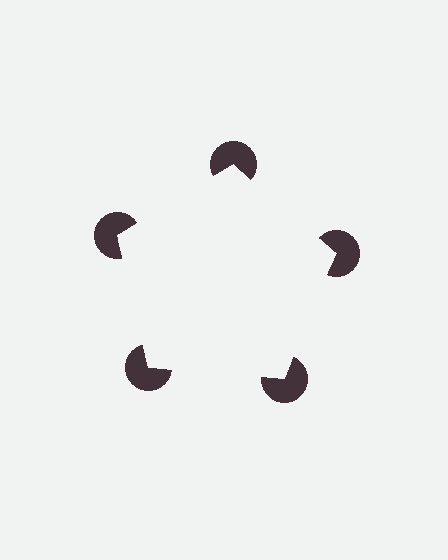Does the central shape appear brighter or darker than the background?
It typically appears slightly brighter than the background, even though no actual brightness change is drawn.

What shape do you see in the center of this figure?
An illusory pentagon — its edges are inferred from the aligned wedge cuts in the pac-man discs, not physically drawn.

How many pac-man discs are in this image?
There are 5 — one at each vertex of the illusory pentagon.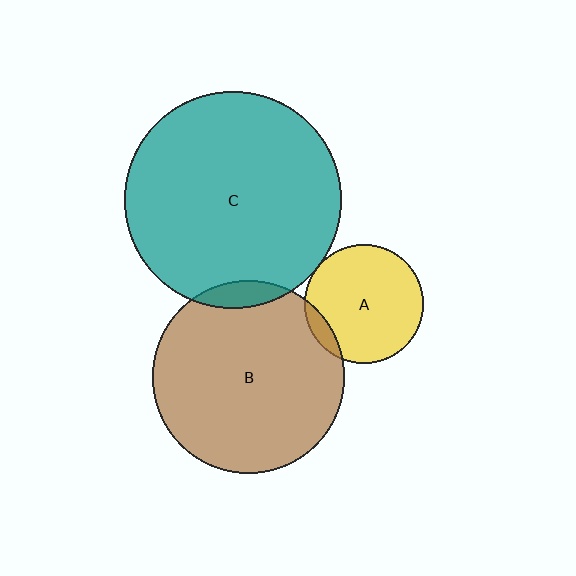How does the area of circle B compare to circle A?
Approximately 2.6 times.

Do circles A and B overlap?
Yes.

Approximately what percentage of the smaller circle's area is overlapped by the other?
Approximately 10%.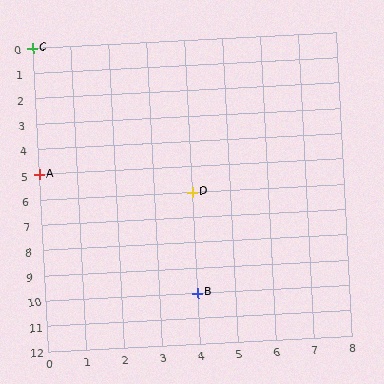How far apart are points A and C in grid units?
Points A and C are 5 rows apart.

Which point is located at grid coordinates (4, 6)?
Point D is at (4, 6).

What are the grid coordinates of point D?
Point D is at grid coordinates (4, 6).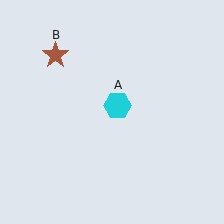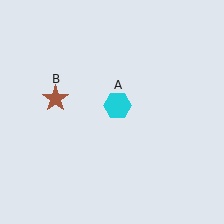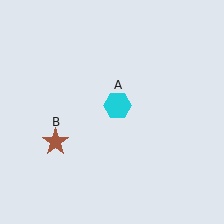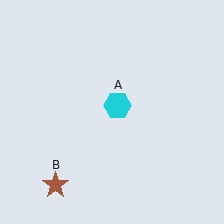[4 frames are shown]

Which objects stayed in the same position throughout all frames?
Cyan hexagon (object A) remained stationary.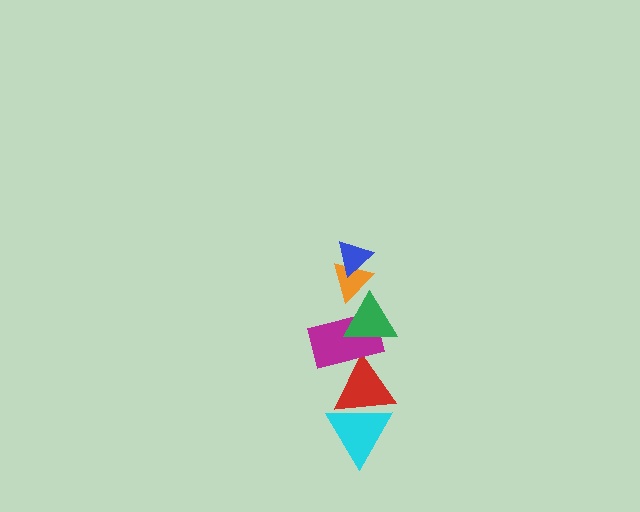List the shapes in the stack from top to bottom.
From top to bottom: the blue triangle, the orange triangle, the green triangle, the magenta rectangle, the red triangle, the cyan triangle.